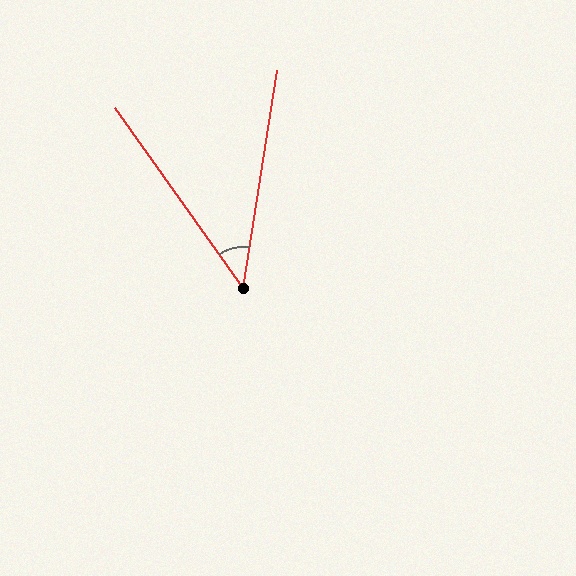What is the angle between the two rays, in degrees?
Approximately 44 degrees.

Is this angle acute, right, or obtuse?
It is acute.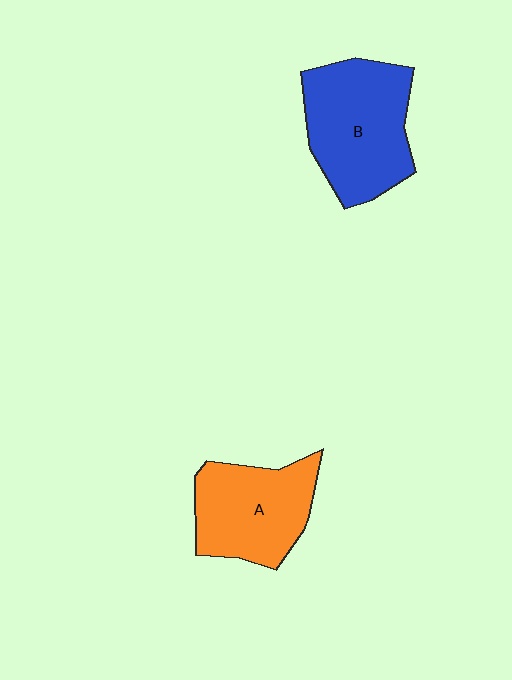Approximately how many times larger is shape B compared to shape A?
Approximately 1.2 times.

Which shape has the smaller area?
Shape A (orange).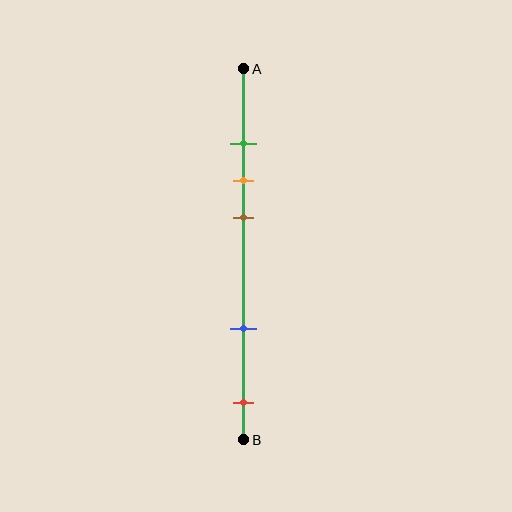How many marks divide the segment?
There are 5 marks dividing the segment.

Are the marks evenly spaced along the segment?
No, the marks are not evenly spaced.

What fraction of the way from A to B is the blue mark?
The blue mark is approximately 70% (0.7) of the way from A to B.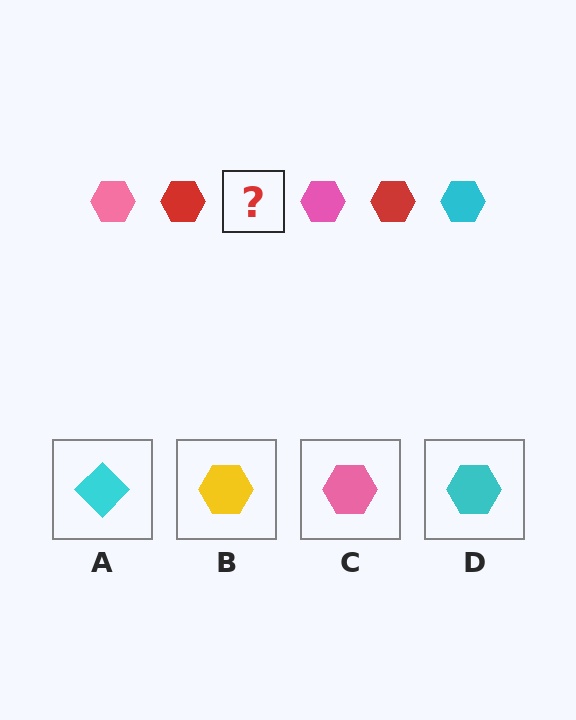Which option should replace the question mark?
Option D.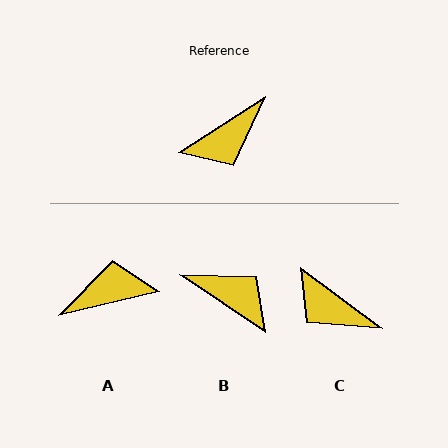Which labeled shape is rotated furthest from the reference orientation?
A, about 160 degrees away.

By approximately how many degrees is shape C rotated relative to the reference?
Approximately 70 degrees clockwise.